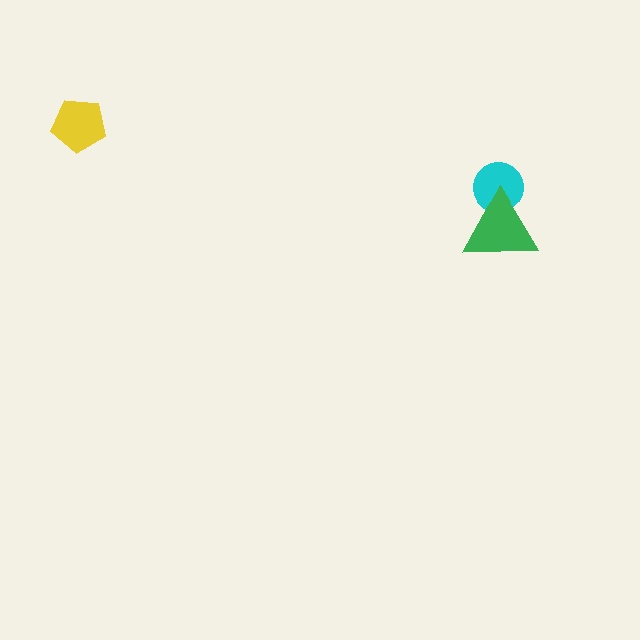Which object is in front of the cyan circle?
The green triangle is in front of the cyan circle.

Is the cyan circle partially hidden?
Yes, it is partially covered by another shape.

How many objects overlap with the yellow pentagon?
0 objects overlap with the yellow pentagon.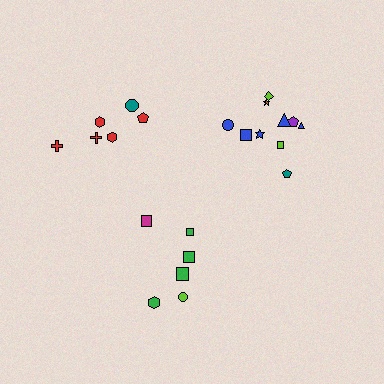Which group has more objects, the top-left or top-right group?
The top-right group.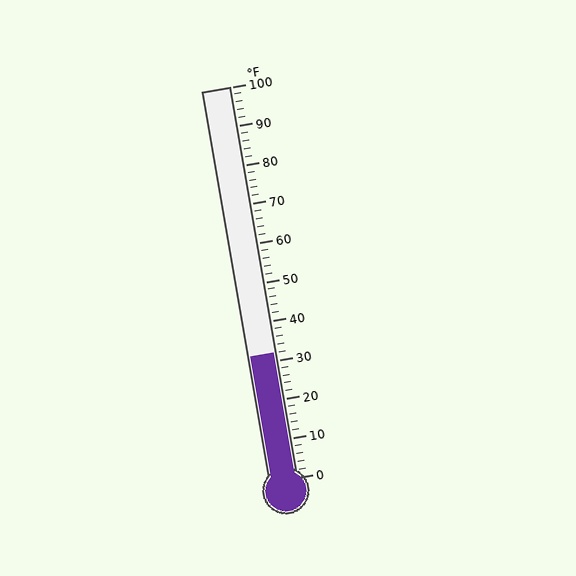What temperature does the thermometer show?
The thermometer shows approximately 32°F.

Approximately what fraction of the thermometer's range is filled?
The thermometer is filled to approximately 30% of its range.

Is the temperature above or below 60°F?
The temperature is below 60°F.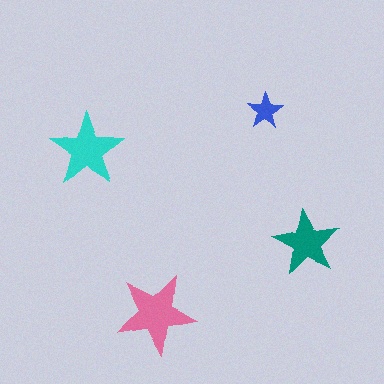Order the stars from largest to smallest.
the pink one, the cyan one, the teal one, the blue one.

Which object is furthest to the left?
The cyan star is leftmost.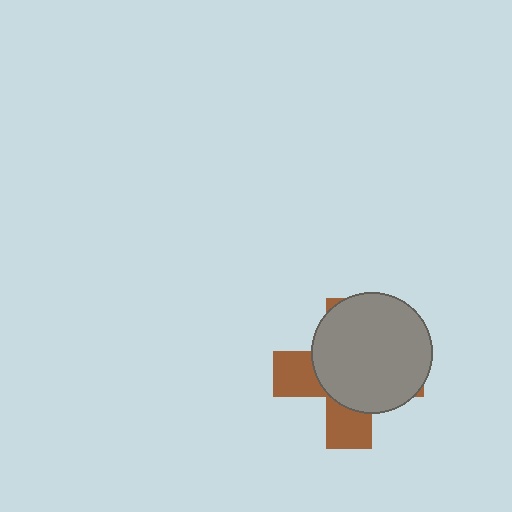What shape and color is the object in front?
The object in front is a gray circle.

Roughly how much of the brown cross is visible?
A small part of it is visible (roughly 35%).